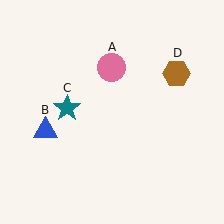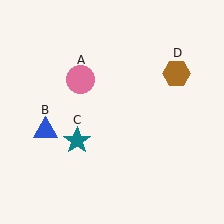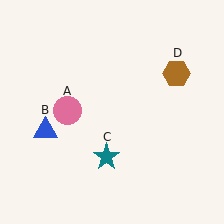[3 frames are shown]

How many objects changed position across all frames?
2 objects changed position: pink circle (object A), teal star (object C).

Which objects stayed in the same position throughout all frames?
Blue triangle (object B) and brown hexagon (object D) remained stationary.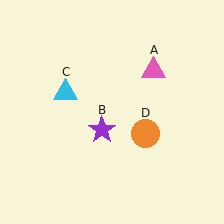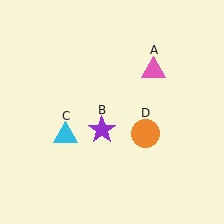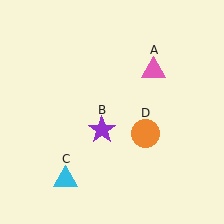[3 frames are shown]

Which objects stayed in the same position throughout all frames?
Pink triangle (object A) and purple star (object B) and orange circle (object D) remained stationary.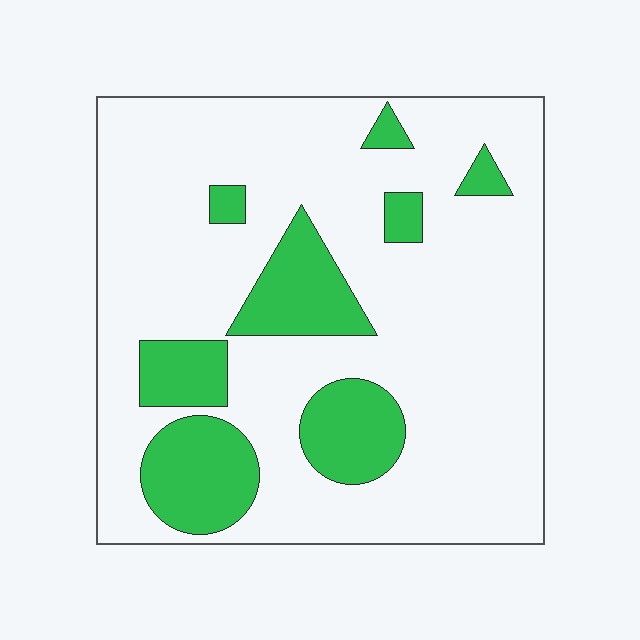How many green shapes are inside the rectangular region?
8.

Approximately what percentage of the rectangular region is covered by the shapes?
Approximately 20%.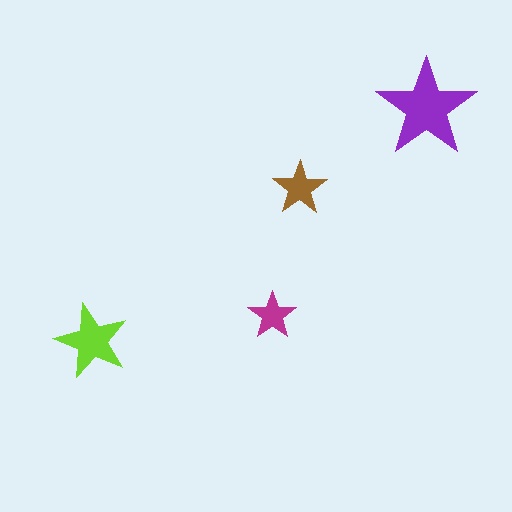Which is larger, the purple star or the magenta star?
The purple one.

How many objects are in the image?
There are 4 objects in the image.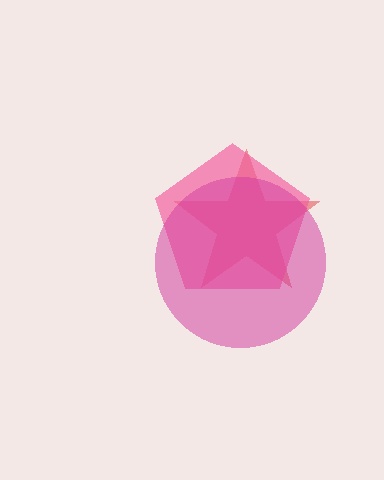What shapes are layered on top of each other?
The layered shapes are: a red star, a pink pentagon, a magenta circle.